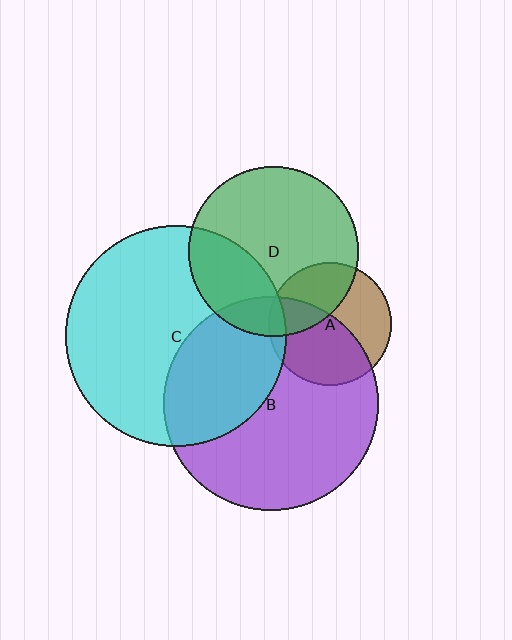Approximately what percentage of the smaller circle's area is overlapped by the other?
Approximately 35%.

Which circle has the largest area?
Circle C (cyan).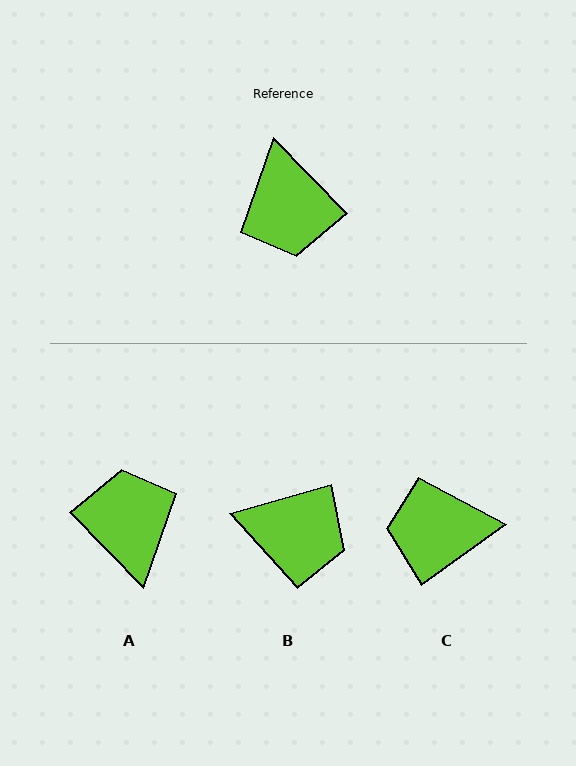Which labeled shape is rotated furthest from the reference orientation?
A, about 180 degrees away.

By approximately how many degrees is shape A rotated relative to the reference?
Approximately 180 degrees counter-clockwise.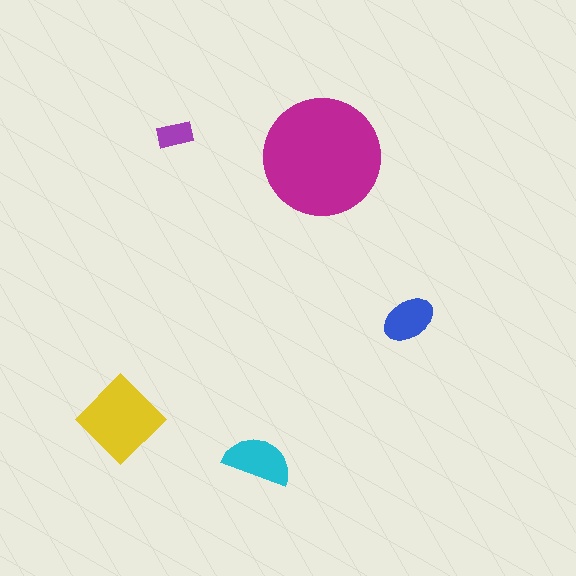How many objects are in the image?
There are 5 objects in the image.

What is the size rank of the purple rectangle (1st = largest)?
5th.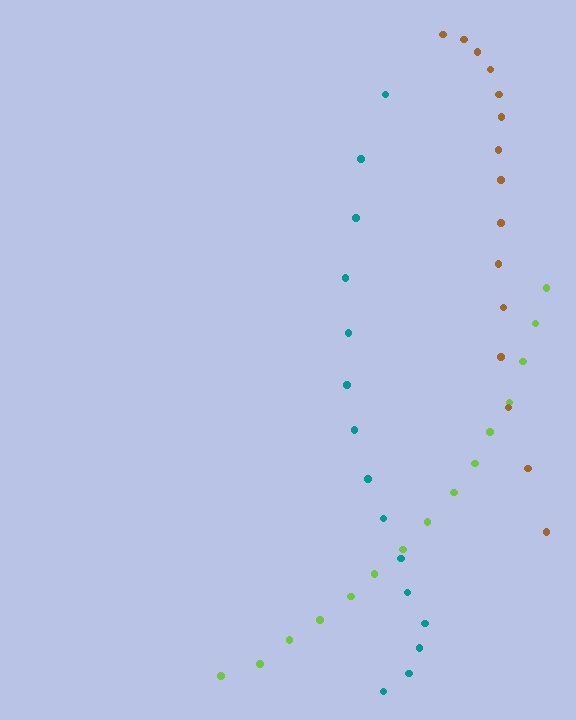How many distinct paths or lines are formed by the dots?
There are 3 distinct paths.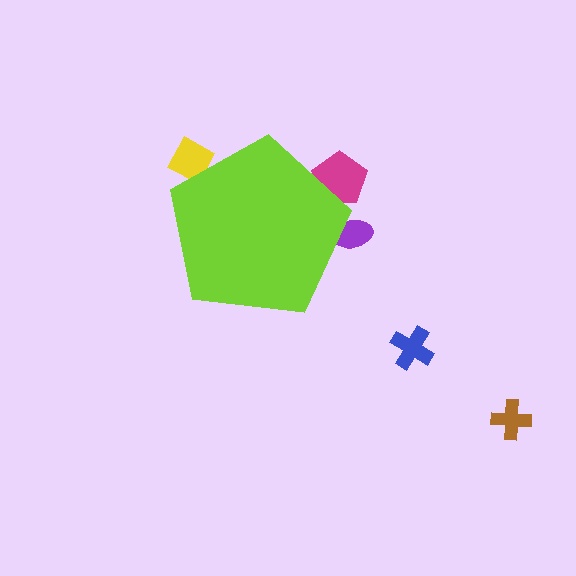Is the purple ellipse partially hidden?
Yes, the purple ellipse is partially hidden behind the lime pentagon.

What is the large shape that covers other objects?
A lime pentagon.